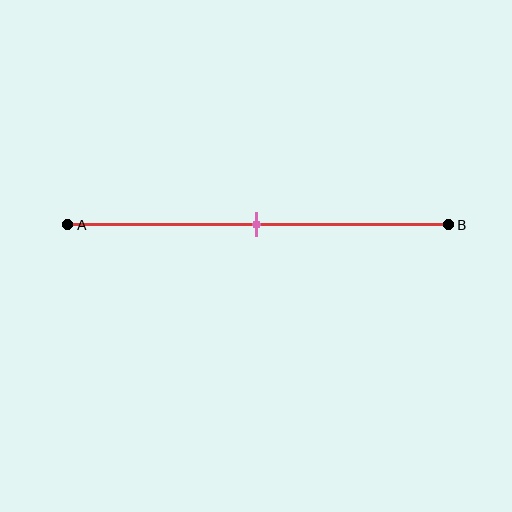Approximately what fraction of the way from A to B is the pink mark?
The pink mark is approximately 50% of the way from A to B.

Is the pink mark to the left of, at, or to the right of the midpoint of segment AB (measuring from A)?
The pink mark is approximately at the midpoint of segment AB.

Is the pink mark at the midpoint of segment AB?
Yes, the mark is approximately at the midpoint.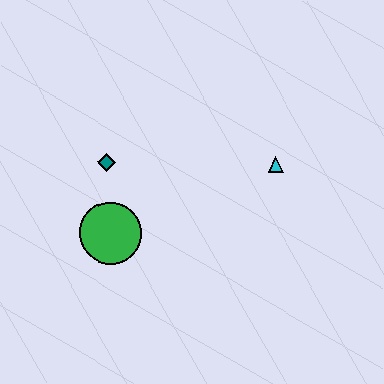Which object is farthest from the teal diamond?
The cyan triangle is farthest from the teal diamond.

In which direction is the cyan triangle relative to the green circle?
The cyan triangle is to the right of the green circle.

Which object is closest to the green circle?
The teal diamond is closest to the green circle.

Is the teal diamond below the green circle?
No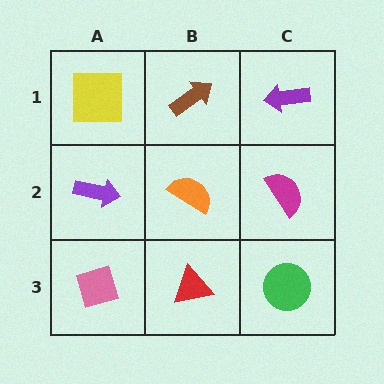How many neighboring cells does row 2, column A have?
3.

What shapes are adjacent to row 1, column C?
A magenta semicircle (row 2, column C), a brown arrow (row 1, column B).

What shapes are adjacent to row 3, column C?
A magenta semicircle (row 2, column C), a red triangle (row 3, column B).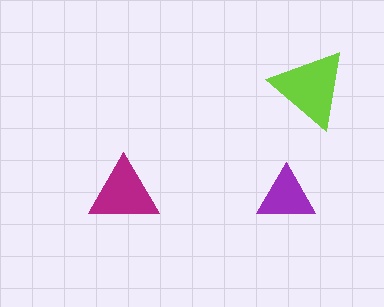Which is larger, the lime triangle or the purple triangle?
The lime one.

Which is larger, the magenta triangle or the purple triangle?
The magenta one.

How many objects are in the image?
There are 3 objects in the image.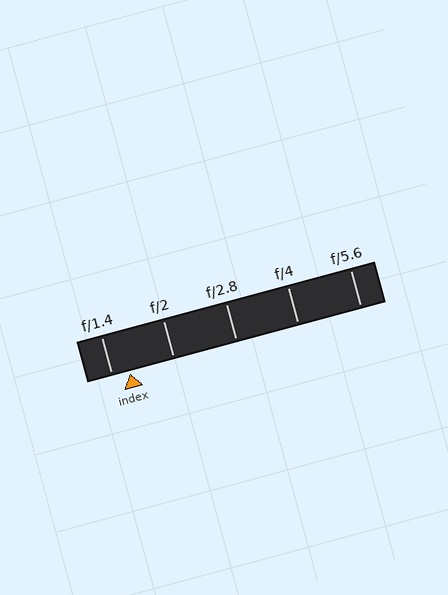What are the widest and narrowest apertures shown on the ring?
The widest aperture shown is f/1.4 and the narrowest is f/5.6.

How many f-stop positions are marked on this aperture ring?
There are 5 f-stop positions marked.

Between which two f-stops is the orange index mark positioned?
The index mark is between f/1.4 and f/2.